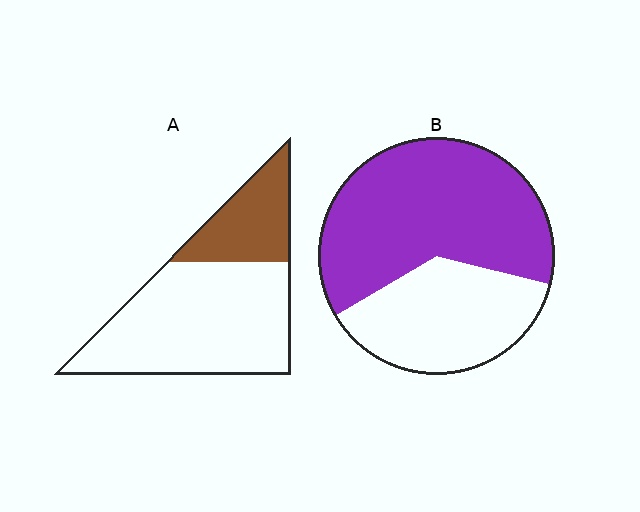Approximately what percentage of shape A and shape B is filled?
A is approximately 30% and B is approximately 60%.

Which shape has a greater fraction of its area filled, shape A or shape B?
Shape B.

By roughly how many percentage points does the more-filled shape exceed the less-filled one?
By roughly 35 percentage points (B over A).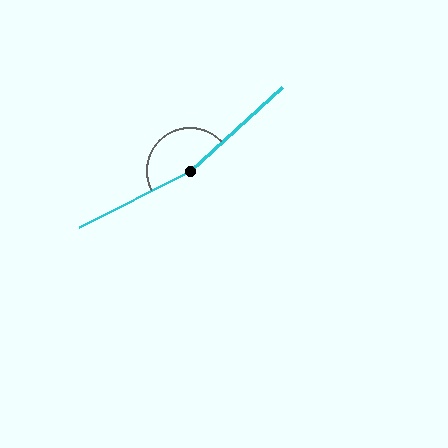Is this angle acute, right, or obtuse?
It is obtuse.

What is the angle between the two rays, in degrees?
Approximately 165 degrees.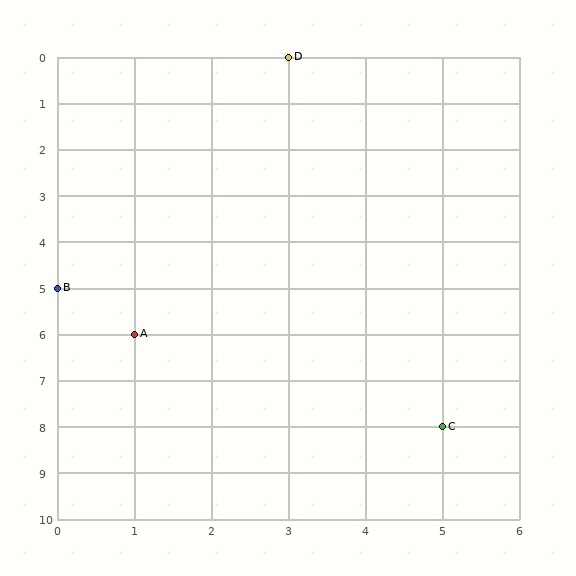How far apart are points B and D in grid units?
Points B and D are 3 columns and 5 rows apart (about 5.8 grid units diagonally).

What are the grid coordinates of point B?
Point B is at grid coordinates (0, 5).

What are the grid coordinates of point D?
Point D is at grid coordinates (3, 0).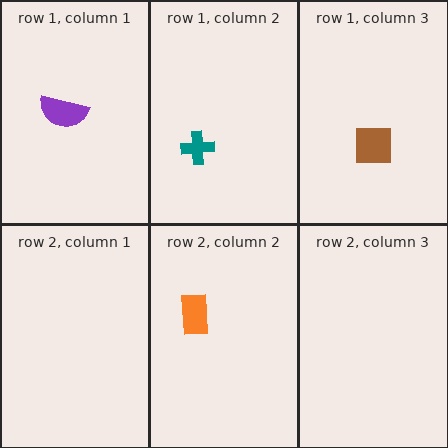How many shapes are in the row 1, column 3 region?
1.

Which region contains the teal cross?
The row 1, column 2 region.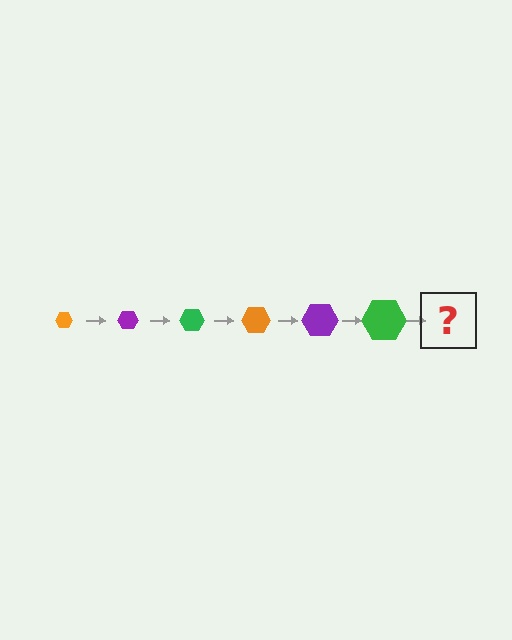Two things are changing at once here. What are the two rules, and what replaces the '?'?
The two rules are that the hexagon grows larger each step and the color cycles through orange, purple, and green. The '?' should be an orange hexagon, larger than the previous one.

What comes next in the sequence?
The next element should be an orange hexagon, larger than the previous one.